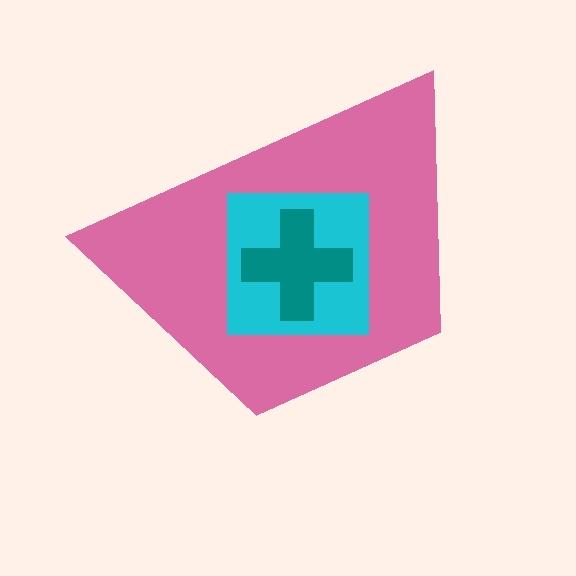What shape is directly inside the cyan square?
The teal cross.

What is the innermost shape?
The teal cross.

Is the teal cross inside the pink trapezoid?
Yes.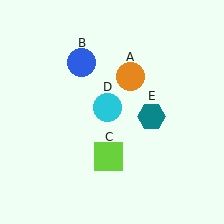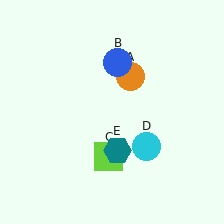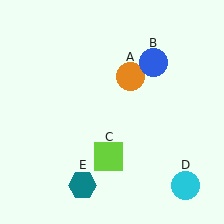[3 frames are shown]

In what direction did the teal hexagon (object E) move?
The teal hexagon (object E) moved down and to the left.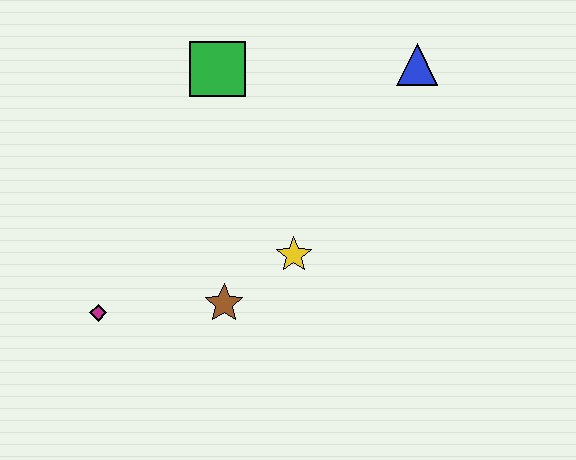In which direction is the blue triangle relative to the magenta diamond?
The blue triangle is to the right of the magenta diamond.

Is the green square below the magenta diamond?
No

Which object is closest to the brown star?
The yellow star is closest to the brown star.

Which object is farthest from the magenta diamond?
The blue triangle is farthest from the magenta diamond.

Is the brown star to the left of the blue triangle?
Yes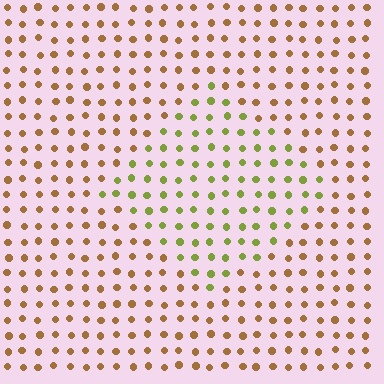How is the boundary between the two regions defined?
The boundary is defined purely by a slight shift in hue (about 49 degrees). Spacing, size, and orientation are identical on both sides.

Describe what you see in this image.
The image is filled with small brown elements in a uniform arrangement. A diamond-shaped region is visible where the elements are tinted to a slightly different hue, forming a subtle color boundary.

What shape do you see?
I see a diamond.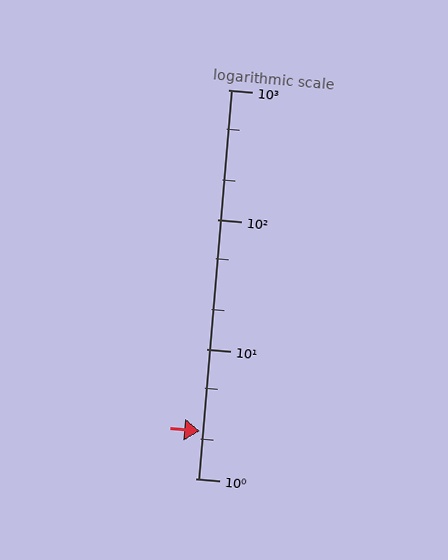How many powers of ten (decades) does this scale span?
The scale spans 3 decades, from 1 to 1000.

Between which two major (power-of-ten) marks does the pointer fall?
The pointer is between 1 and 10.